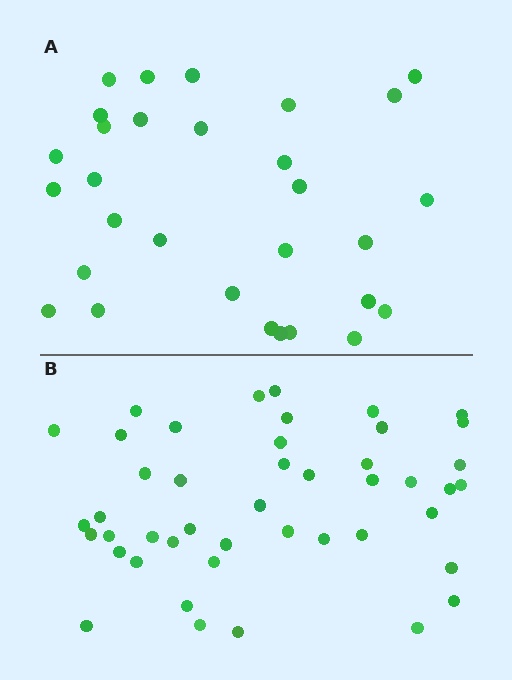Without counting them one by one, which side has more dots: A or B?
Region B (the bottom region) has more dots.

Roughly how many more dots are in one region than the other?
Region B has approximately 15 more dots than region A.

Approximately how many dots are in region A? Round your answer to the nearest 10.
About 30 dots.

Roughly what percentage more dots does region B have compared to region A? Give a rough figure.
About 50% more.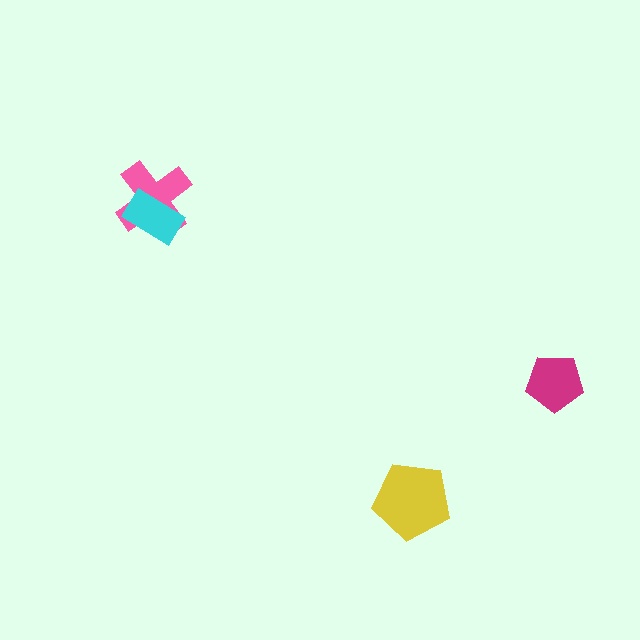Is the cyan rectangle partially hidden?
No, no other shape covers it.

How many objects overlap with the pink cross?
1 object overlaps with the pink cross.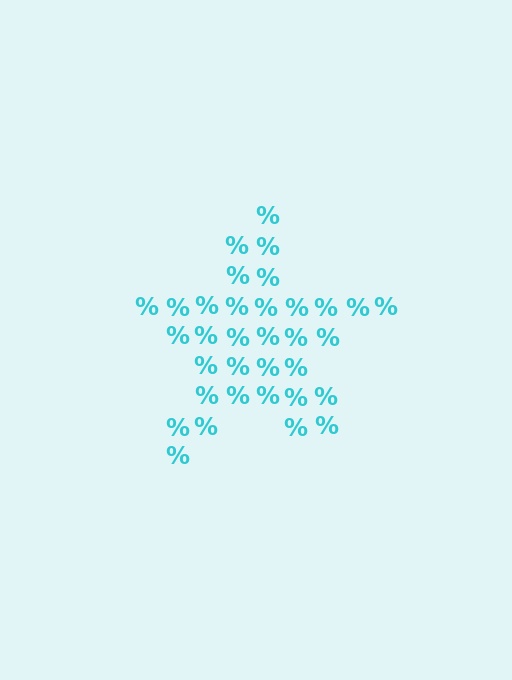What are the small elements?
The small elements are percent signs.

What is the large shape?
The large shape is a star.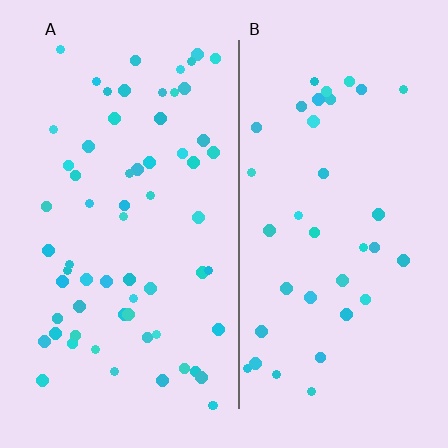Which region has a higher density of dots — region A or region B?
A (the left).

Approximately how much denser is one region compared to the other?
Approximately 1.7× — region A over region B.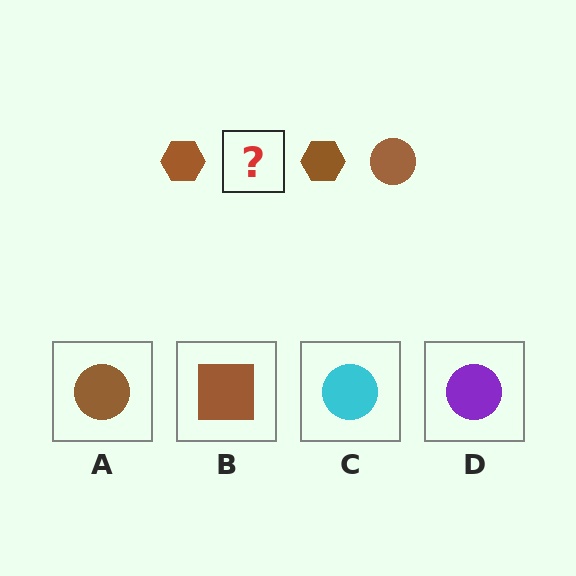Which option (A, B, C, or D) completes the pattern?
A.